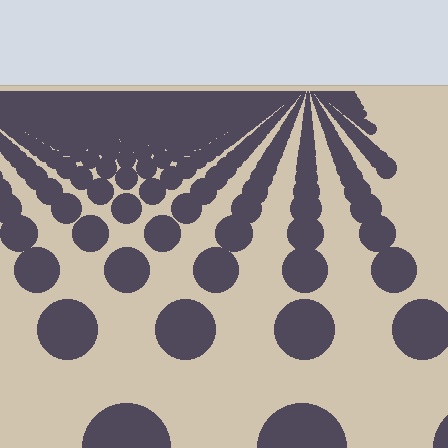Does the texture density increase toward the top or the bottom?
Density increases toward the top.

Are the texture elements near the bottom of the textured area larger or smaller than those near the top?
Larger. Near the bottom, elements are closer to the viewer and appear at a bigger on-screen size.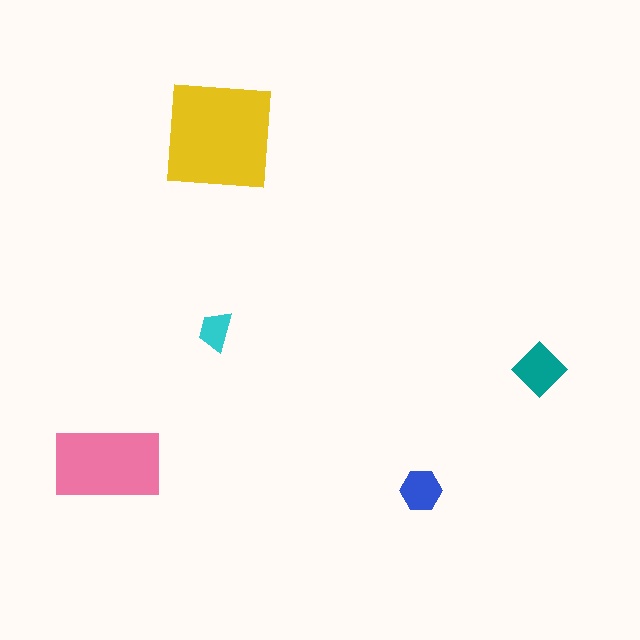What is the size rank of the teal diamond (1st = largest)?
3rd.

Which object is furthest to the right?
The teal diamond is rightmost.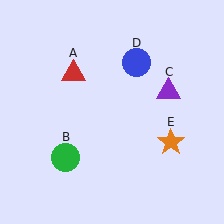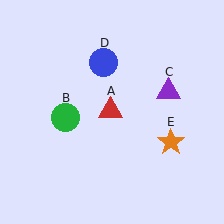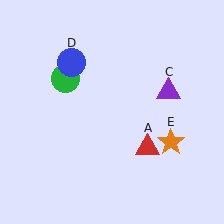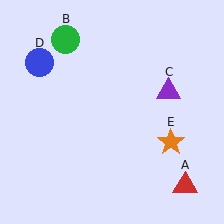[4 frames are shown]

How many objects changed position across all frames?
3 objects changed position: red triangle (object A), green circle (object B), blue circle (object D).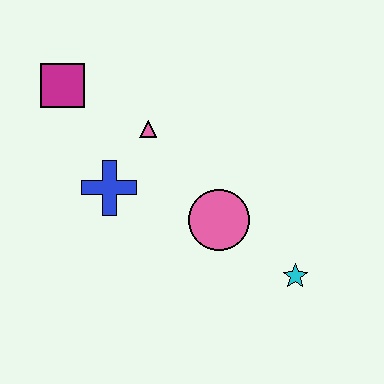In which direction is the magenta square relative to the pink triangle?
The magenta square is to the left of the pink triangle.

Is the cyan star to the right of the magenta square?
Yes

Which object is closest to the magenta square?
The pink triangle is closest to the magenta square.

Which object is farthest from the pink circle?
The magenta square is farthest from the pink circle.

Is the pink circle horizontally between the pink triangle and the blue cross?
No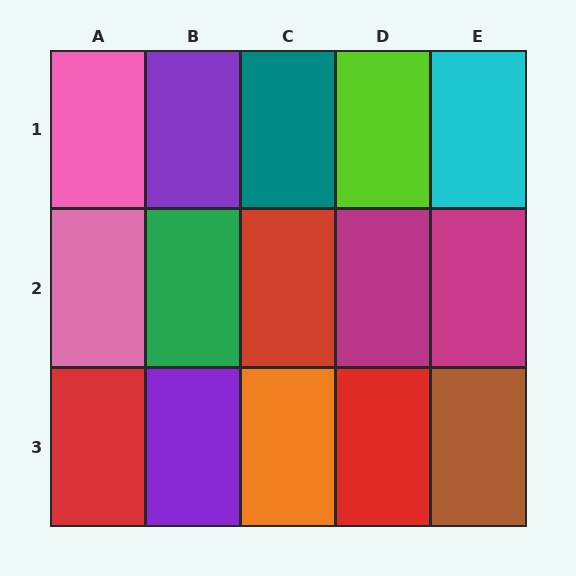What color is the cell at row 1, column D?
Lime.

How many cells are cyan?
1 cell is cyan.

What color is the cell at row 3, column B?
Purple.